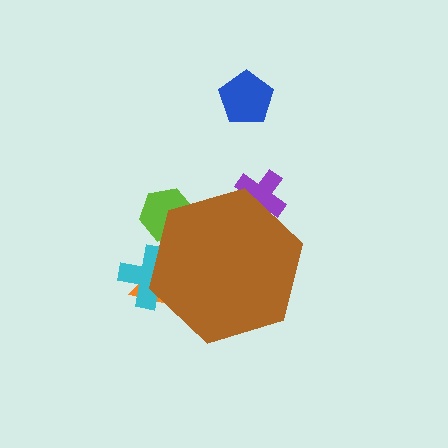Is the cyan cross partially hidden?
Yes, the cyan cross is partially hidden behind the brown hexagon.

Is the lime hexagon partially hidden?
Yes, the lime hexagon is partially hidden behind the brown hexagon.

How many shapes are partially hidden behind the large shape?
4 shapes are partially hidden.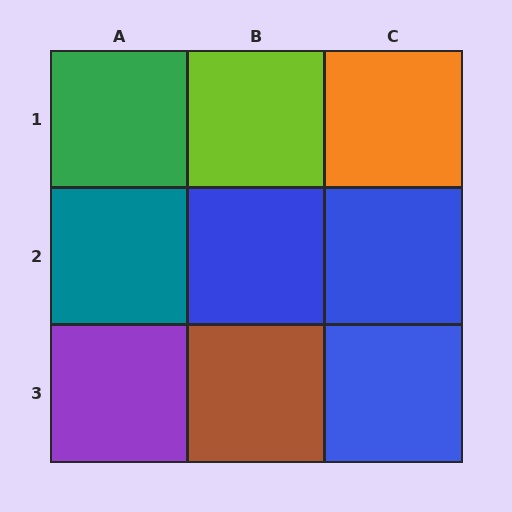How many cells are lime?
1 cell is lime.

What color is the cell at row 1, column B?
Lime.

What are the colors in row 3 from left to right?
Purple, brown, blue.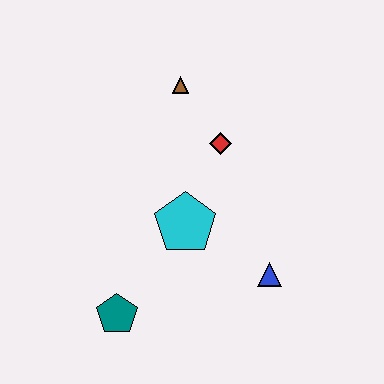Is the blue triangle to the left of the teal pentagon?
No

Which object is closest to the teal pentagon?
The cyan pentagon is closest to the teal pentagon.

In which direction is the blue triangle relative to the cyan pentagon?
The blue triangle is to the right of the cyan pentagon.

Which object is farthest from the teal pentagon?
The brown triangle is farthest from the teal pentagon.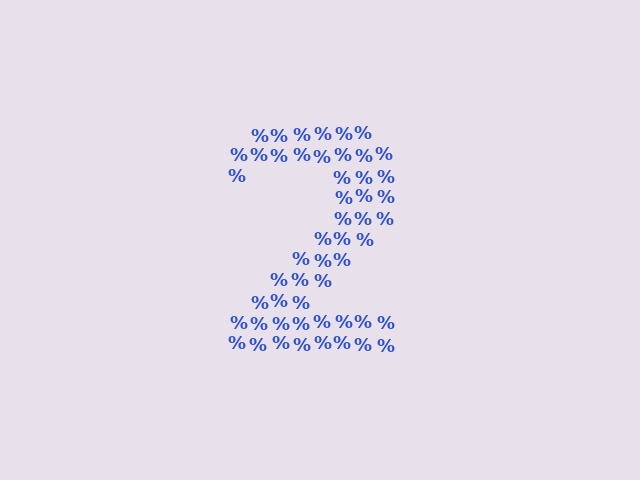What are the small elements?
The small elements are percent signs.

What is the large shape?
The large shape is the digit 2.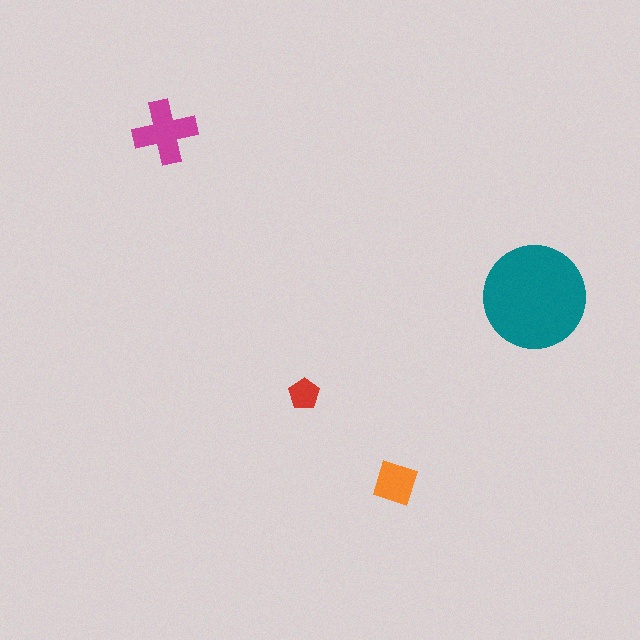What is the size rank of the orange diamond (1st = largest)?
3rd.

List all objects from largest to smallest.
The teal circle, the magenta cross, the orange diamond, the red pentagon.